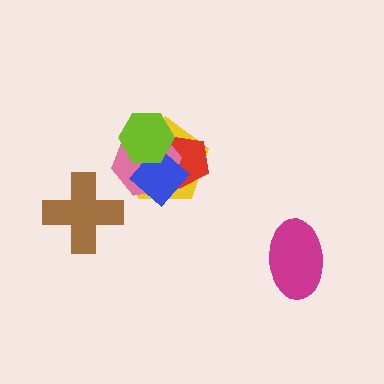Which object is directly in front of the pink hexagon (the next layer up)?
The blue diamond is directly in front of the pink hexagon.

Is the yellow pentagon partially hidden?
Yes, it is partially covered by another shape.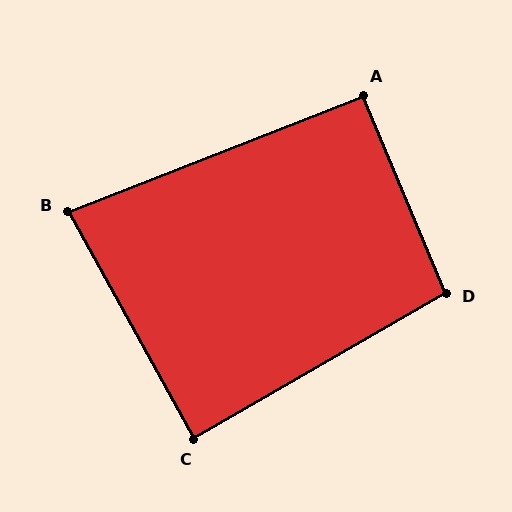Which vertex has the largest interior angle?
D, at approximately 97 degrees.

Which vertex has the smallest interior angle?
B, at approximately 83 degrees.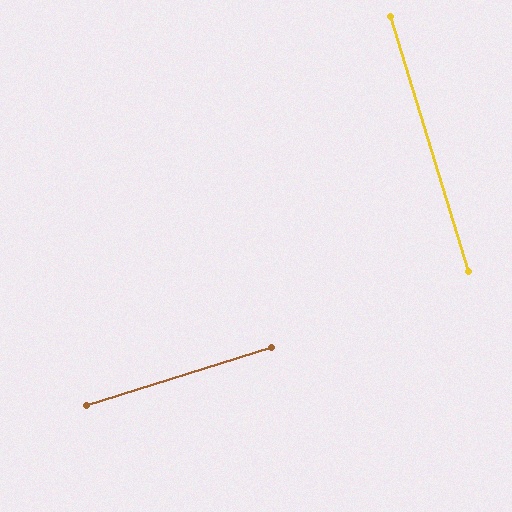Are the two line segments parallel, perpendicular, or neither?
Perpendicular — they meet at approximately 90°.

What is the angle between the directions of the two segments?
Approximately 90 degrees.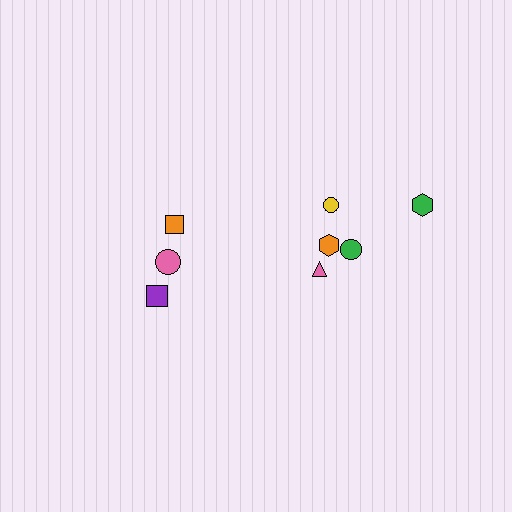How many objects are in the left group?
There are 3 objects.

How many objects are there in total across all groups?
There are 8 objects.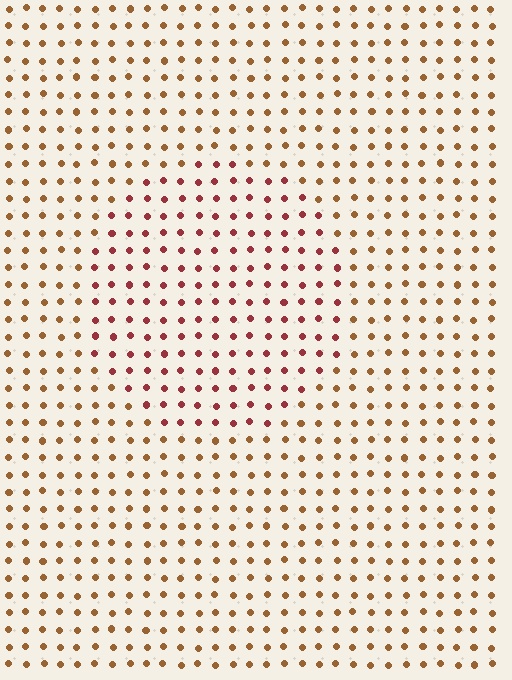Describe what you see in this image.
The image is filled with small brown elements in a uniform arrangement. A circle-shaped region is visible where the elements are tinted to a slightly different hue, forming a subtle color boundary.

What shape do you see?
I see a circle.